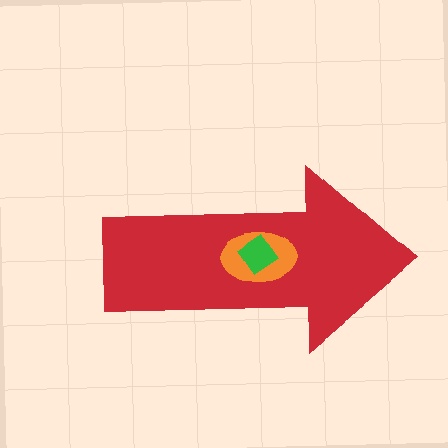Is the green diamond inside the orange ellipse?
Yes.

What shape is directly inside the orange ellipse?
The green diamond.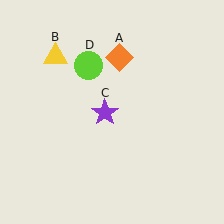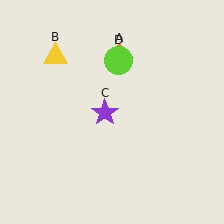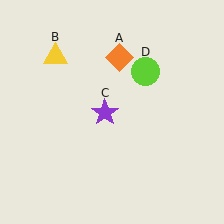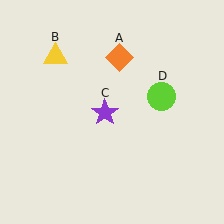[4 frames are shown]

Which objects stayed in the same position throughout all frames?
Orange diamond (object A) and yellow triangle (object B) and purple star (object C) remained stationary.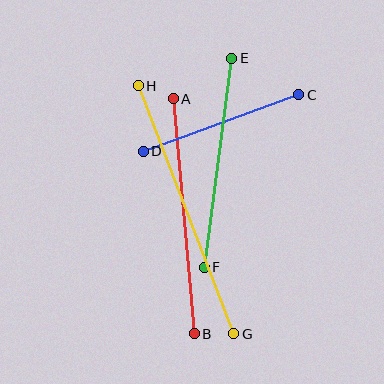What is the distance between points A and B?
The distance is approximately 236 pixels.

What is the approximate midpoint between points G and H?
The midpoint is at approximately (186, 210) pixels.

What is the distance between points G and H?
The distance is approximately 266 pixels.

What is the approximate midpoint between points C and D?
The midpoint is at approximately (221, 123) pixels.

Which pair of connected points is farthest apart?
Points G and H are farthest apart.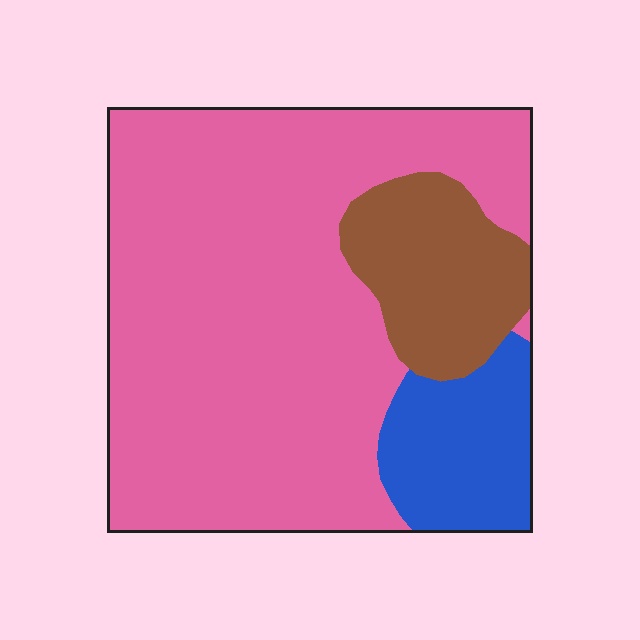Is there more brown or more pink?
Pink.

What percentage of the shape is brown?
Brown takes up about one sixth (1/6) of the shape.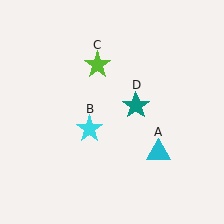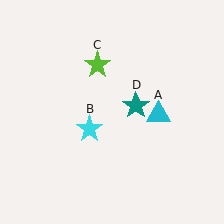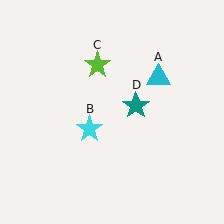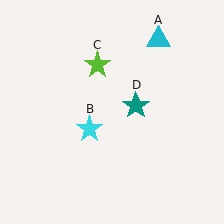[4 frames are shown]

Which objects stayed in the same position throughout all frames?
Cyan star (object B) and lime star (object C) and teal star (object D) remained stationary.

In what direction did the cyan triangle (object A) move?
The cyan triangle (object A) moved up.